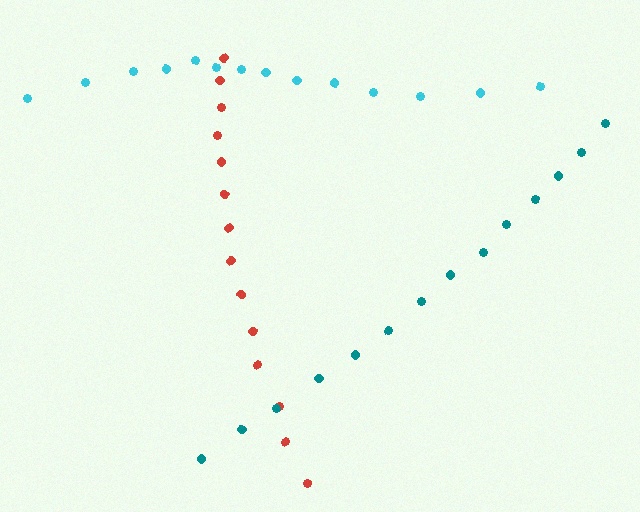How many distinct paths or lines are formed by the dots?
There are 3 distinct paths.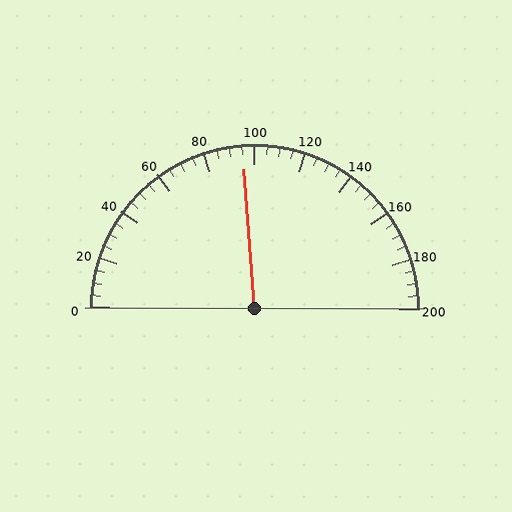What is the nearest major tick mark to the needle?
The nearest major tick mark is 100.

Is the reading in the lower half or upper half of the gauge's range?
The reading is in the lower half of the range (0 to 200).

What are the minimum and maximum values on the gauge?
The gauge ranges from 0 to 200.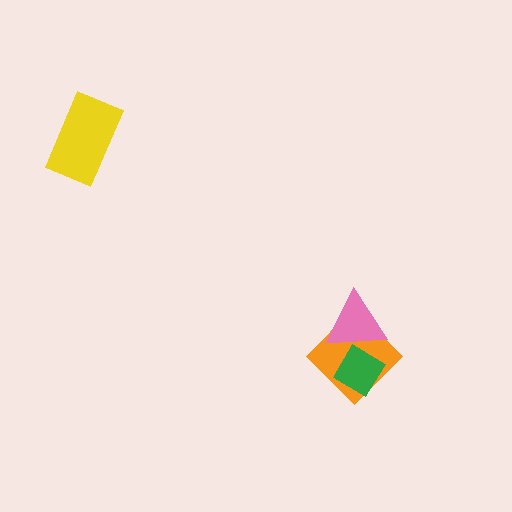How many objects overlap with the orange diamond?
2 objects overlap with the orange diamond.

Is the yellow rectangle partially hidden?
No, no other shape covers it.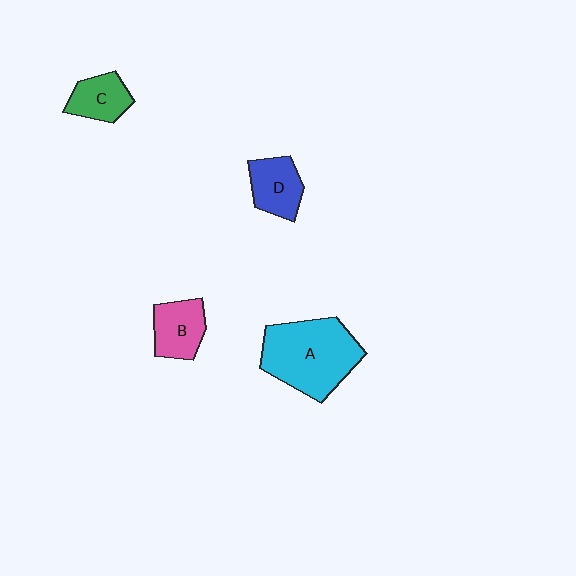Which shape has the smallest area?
Shape C (green).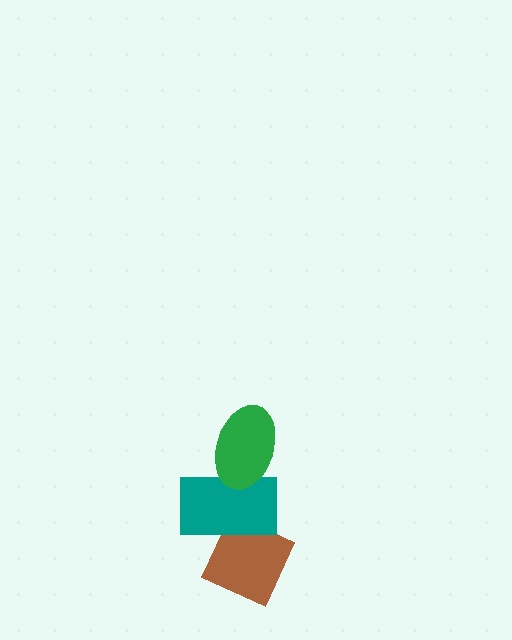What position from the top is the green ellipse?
The green ellipse is 1st from the top.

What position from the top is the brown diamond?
The brown diamond is 3rd from the top.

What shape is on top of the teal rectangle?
The green ellipse is on top of the teal rectangle.